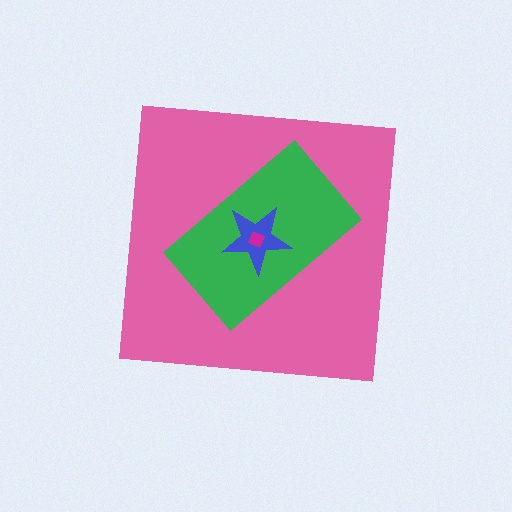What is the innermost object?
The magenta square.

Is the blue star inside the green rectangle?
Yes.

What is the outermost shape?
The pink square.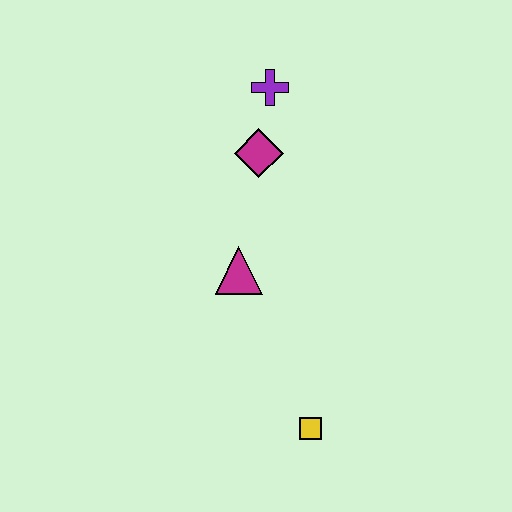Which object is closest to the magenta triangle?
The magenta diamond is closest to the magenta triangle.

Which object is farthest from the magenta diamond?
The yellow square is farthest from the magenta diamond.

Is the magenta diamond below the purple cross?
Yes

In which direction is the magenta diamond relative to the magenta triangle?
The magenta diamond is above the magenta triangle.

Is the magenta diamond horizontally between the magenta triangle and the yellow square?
Yes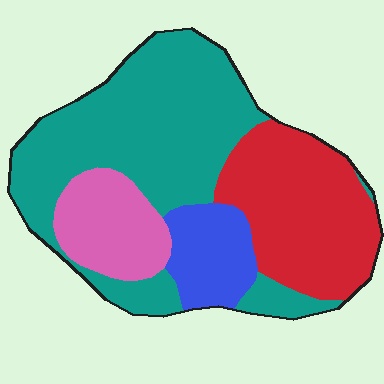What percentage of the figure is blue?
Blue takes up about one tenth (1/10) of the figure.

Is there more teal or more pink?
Teal.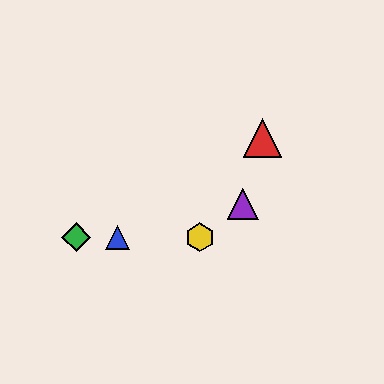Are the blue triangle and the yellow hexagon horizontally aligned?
Yes, both are at y≈237.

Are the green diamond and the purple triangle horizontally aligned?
No, the green diamond is at y≈237 and the purple triangle is at y≈204.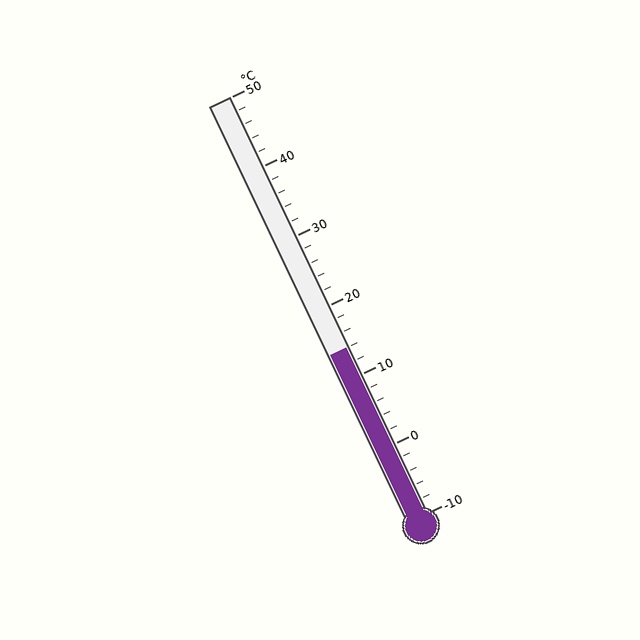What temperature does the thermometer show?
The thermometer shows approximately 14°C.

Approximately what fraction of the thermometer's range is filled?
The thermometer is filled to approximately 40% of its range.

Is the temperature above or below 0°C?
The temperature is above 0°C.